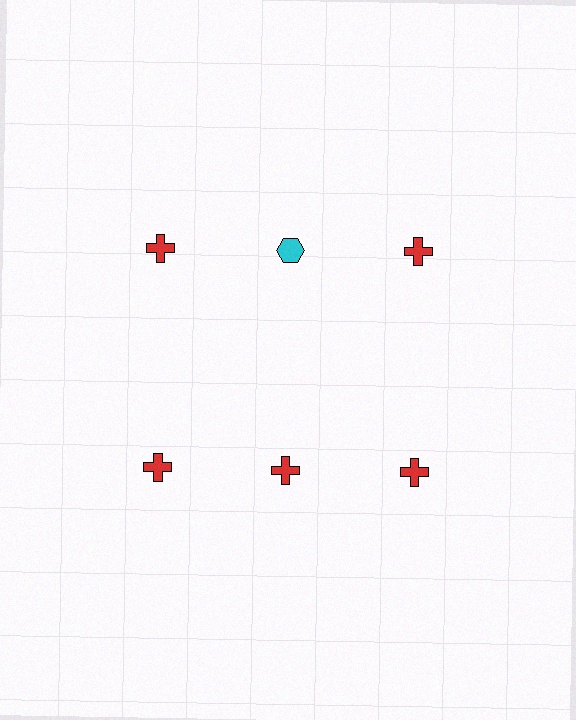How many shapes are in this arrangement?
There are 6 shapes arranged in a grid pattern.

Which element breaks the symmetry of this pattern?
The cyan hexagon in the top row, second from left column breaks the symmetry. All other shapes are red crosses.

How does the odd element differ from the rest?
It differs in both color (cyan instead of red) and shape (hexagon instead of cross).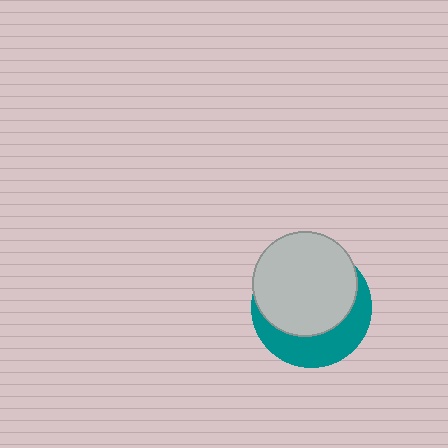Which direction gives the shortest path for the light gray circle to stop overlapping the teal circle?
Moving up gives the shortest separation.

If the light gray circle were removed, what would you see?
You would see the complete teal circle.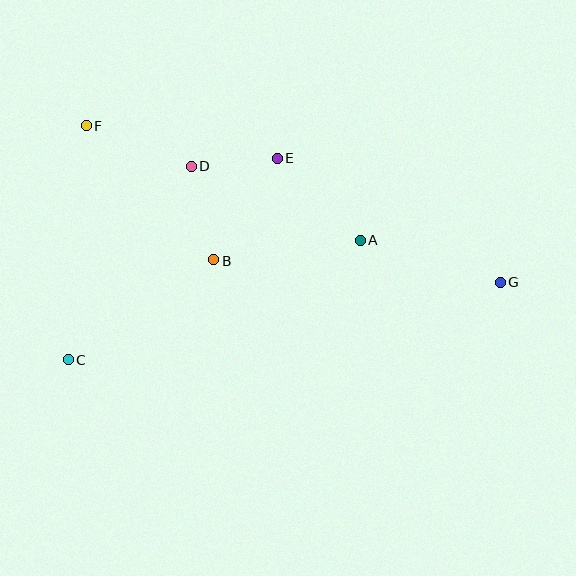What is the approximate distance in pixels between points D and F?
The distance between D and F is approximately 113 pixels.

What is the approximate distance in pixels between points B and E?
The distance between B and E is approximately 120 pixels.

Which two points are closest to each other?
Points D and E are closest to each other.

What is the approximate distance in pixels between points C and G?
The distance between C and G is approximately 439 pixels.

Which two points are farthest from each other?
Points F and G are farthest from each other.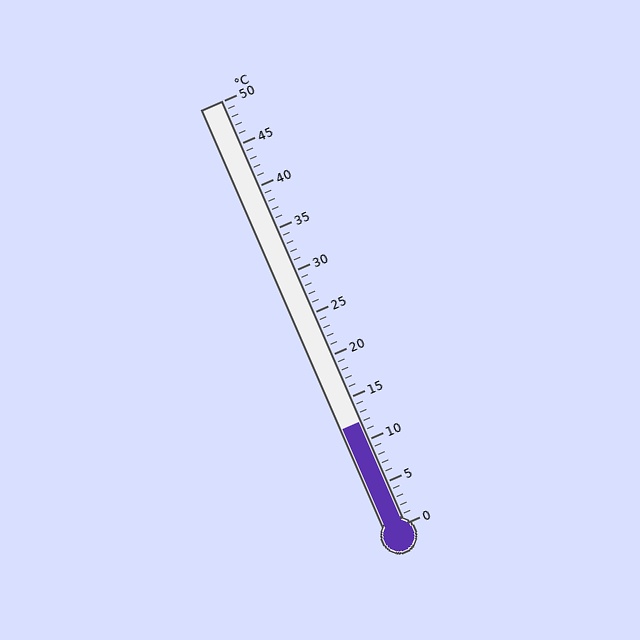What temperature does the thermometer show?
The thermometer shows approximately 12°C.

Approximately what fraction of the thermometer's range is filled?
The thermometer is filled to approximately 25% of its range.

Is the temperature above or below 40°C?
The temperature is below 40°C.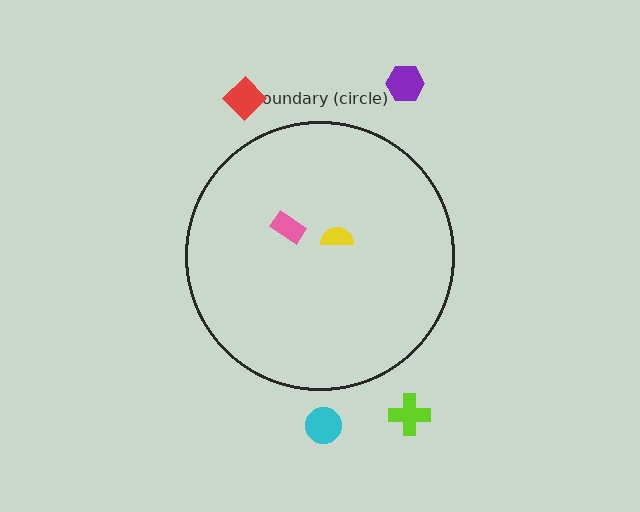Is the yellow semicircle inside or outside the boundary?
Inside.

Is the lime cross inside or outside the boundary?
Outside.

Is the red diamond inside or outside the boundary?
Outside.